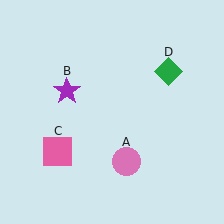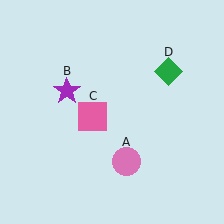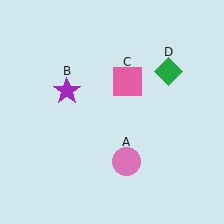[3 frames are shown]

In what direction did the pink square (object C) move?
The pink square (object C) moved up and to the right.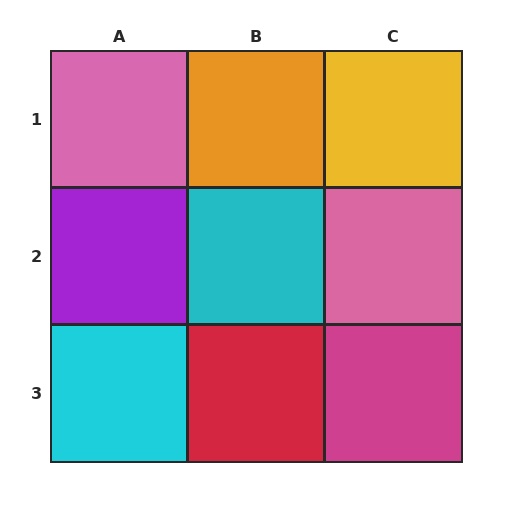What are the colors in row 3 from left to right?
Cyan, red, magenta.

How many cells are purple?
1 cell is purple.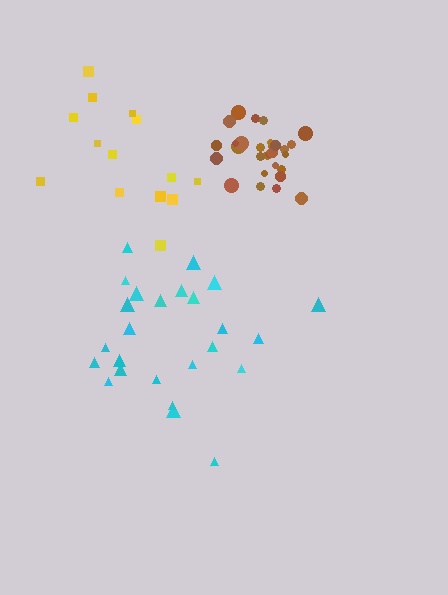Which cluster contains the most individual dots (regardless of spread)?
Brown (29).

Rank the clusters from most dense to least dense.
brown, cyan, yellow.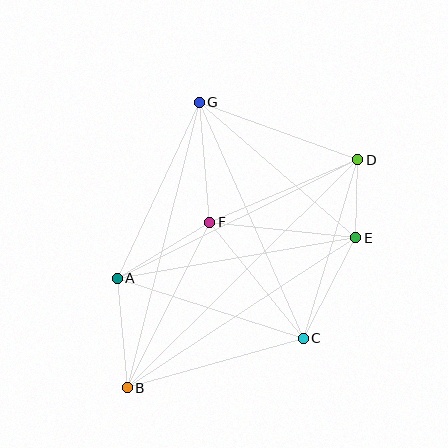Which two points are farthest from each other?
Points B and D are farthest from each other.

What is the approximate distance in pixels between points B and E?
The distance between B and E is approximately 273 pixels.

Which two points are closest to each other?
Points D and E are closest to each other.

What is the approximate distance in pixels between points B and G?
The distance between B and G is approximately 294 pixels.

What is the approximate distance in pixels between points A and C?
The distance between A and C is approximately 195 pixels.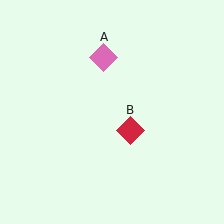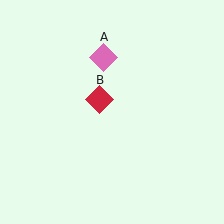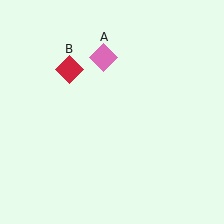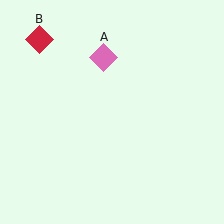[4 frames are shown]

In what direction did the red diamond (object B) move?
The red diamond (object B) moved up and to the left.